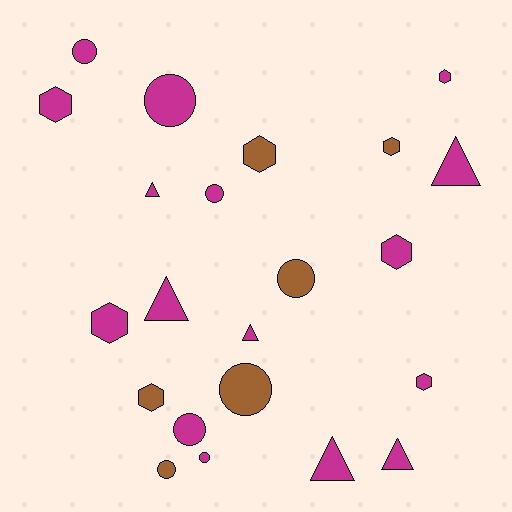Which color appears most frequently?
Magenta, with 16 objects.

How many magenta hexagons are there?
There are 5 magenta hexagons.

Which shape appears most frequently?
Circle, with 8 objects.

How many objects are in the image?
There are 22 objects.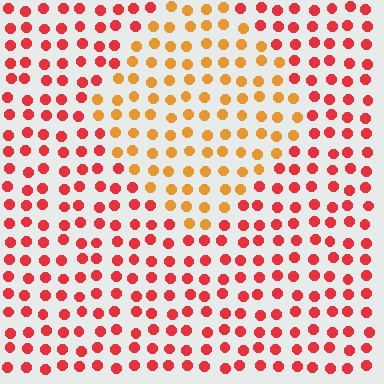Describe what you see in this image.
The image is filled with small red elements in a uniform arrangement. A diamond-shaped region is visible where the elements are tinted to a slightly different hue, forming a subtle color boundary.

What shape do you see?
I see a diamond.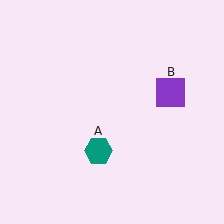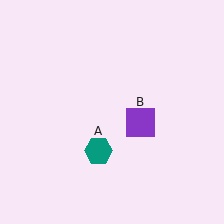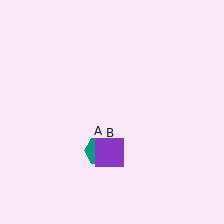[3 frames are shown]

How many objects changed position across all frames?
1 object changed position: purple square (object B).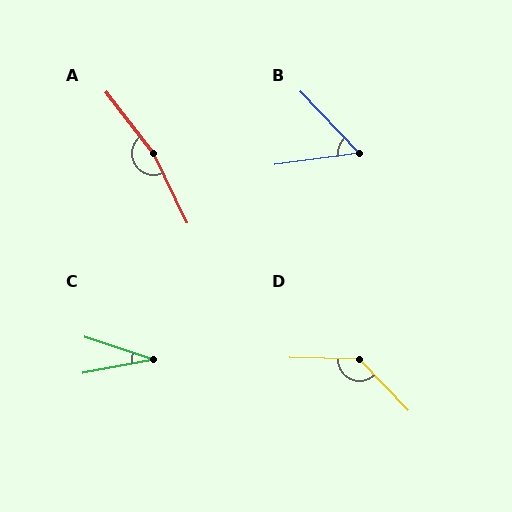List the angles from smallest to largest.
C (29°), B (54°), D (135°), A (168°).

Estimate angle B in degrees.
Approximately 54 degrees.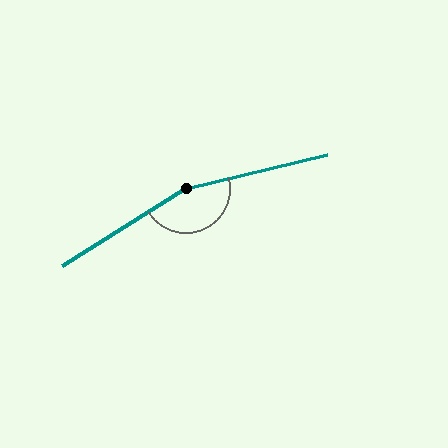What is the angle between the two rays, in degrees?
Approximately 162 degrees.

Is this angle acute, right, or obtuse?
It is obtuse.